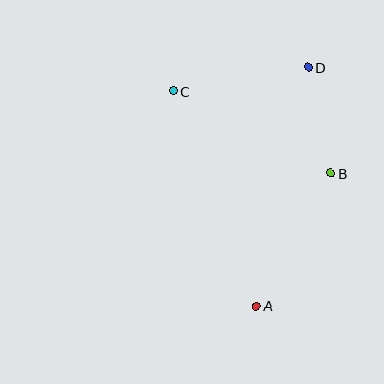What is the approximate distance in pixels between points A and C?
The distance between A and C is approximately 231 pixels.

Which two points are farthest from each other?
Points A and D are farthest from each other.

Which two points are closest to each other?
Points B and D are closest to each other.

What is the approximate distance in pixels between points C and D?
The distance between C and D is approximately 137 pixels.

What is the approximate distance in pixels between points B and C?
The distance between B and C is approximately 177 pixels.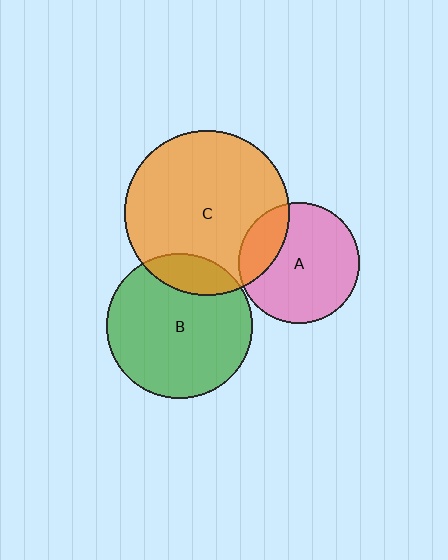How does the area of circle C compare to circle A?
Approximately 1.9 times.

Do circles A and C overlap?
Yes.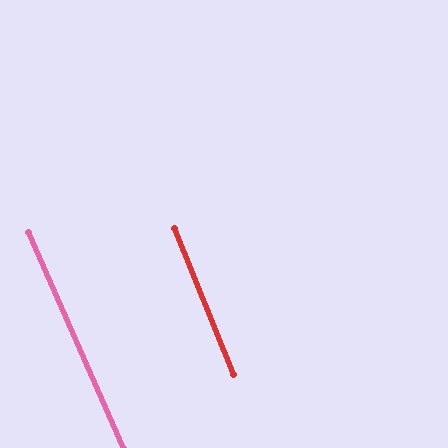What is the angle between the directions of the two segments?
Approximately 2 degrees.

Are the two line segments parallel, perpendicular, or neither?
Parallel — their directions differ by only 1.8°.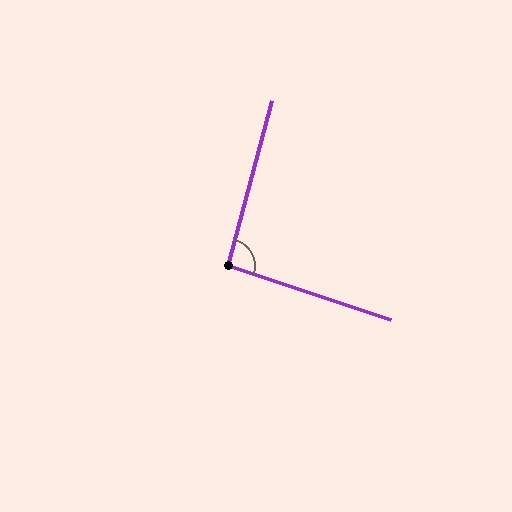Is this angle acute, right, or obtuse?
It is approximately a right angle.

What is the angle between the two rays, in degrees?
Approximately 93 degrees.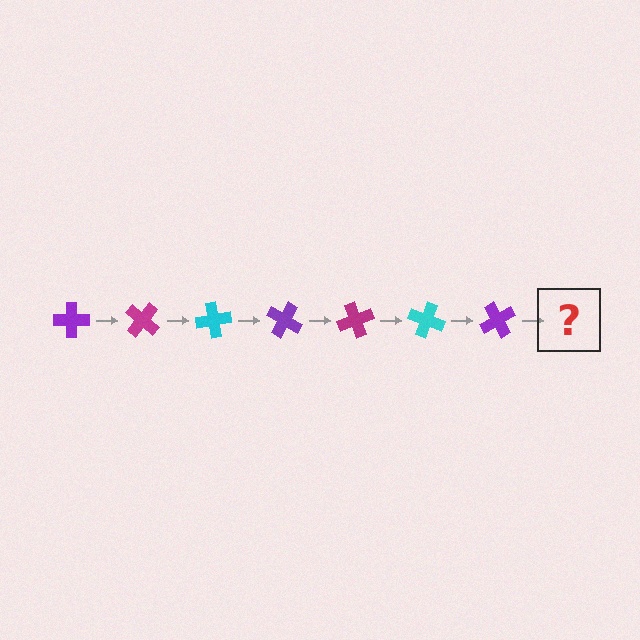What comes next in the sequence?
The next element should be a magenta cross, rotated 280 degrees from the start.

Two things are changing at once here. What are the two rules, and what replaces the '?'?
The two rules are that it rotates 40 degrees each step and the color cycles through purple, magenta, and cyan. The '?' should be a magenta cross, rotated 280 degrees from the start.